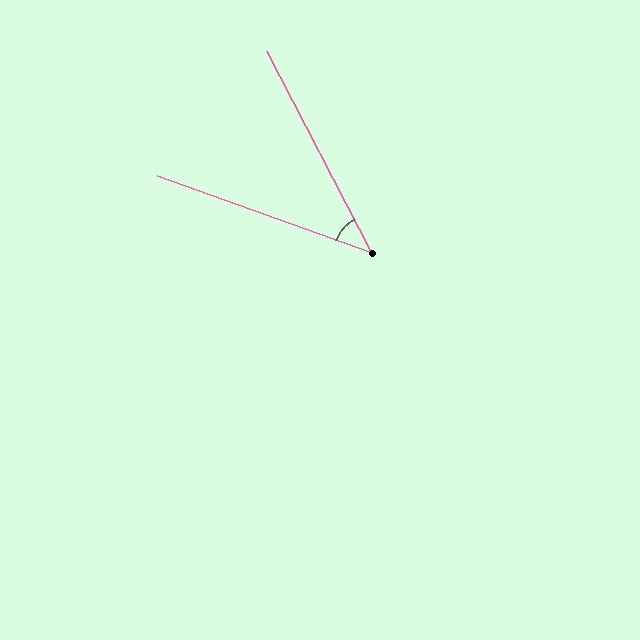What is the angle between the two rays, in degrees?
Approximately 43 degrees.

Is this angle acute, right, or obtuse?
It is acute.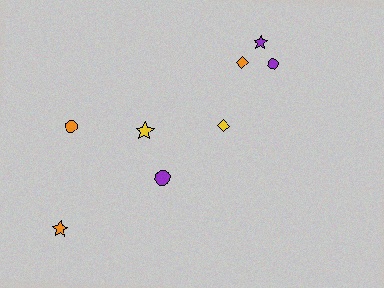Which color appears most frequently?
Purple, with 3 objects.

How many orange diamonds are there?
There is 1 orange diamond.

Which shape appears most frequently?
Star, with 3 objects.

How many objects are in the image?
There are 8 objects.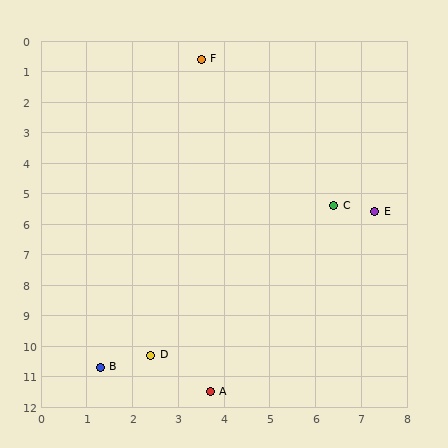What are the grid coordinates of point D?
Point D is at approximately (2.4, 10.3).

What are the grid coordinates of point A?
Point A is at approximately (3.7, 11.5).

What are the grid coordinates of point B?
Point B is at approximately (1.3, 10.7).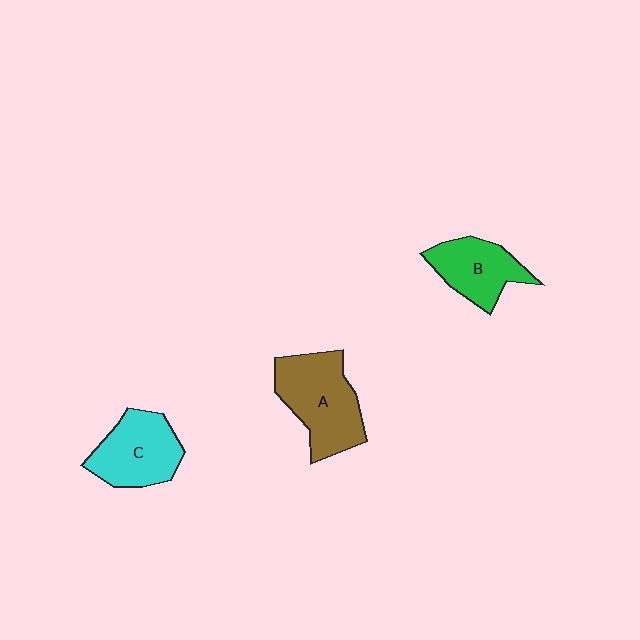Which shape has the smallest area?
Shape B (green).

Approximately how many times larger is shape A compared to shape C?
Approximately 1.2 times.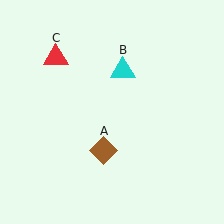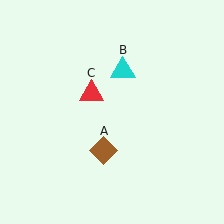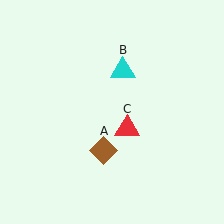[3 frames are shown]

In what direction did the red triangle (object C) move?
The red triangle (object C) moved down and to the right.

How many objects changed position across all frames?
1 object changed position: red triangle (object C).